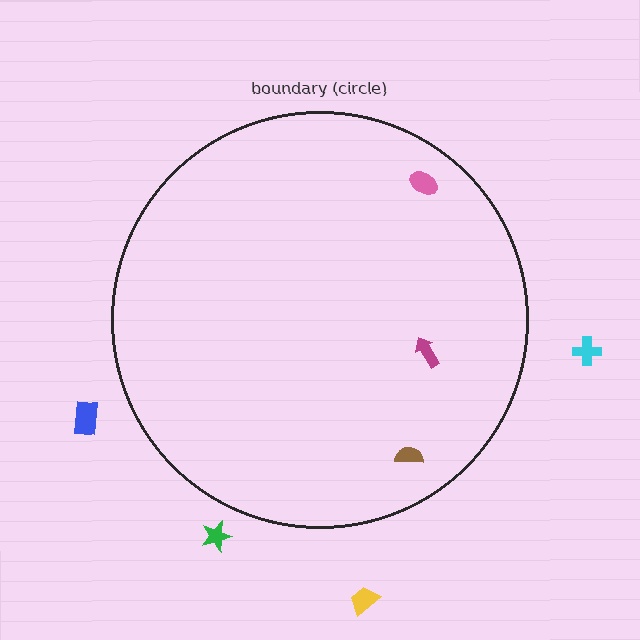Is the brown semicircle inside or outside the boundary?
Inside.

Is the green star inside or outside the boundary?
Outside.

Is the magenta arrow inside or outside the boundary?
Inside.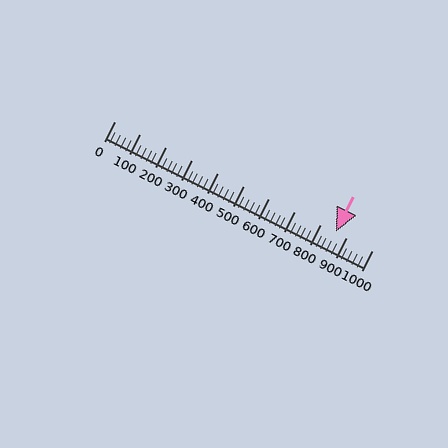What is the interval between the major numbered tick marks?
The major tick marks are spaced 100 units apart.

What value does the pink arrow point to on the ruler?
The pink arrow points to approximately 860.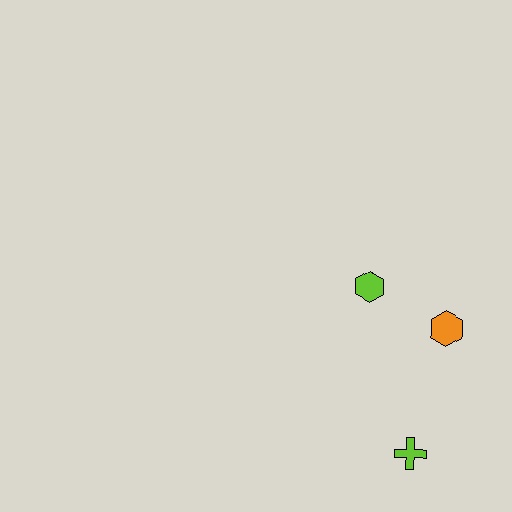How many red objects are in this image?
There are no red objects.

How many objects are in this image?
There are 3 objects.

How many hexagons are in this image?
There are 2 hexagons.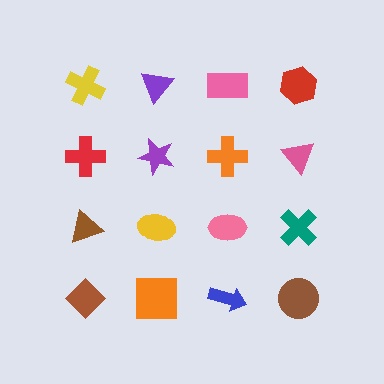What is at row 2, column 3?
An orange cross.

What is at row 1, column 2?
A purple triangle.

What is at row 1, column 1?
A yellow cross.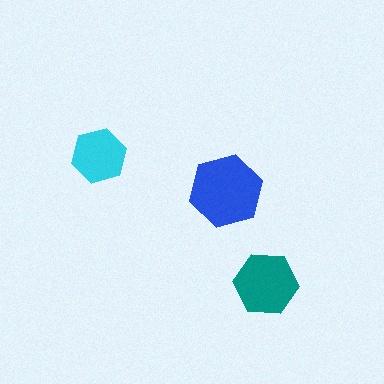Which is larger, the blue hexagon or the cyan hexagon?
The blue one.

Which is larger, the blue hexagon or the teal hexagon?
The blue one.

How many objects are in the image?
There are 3 objects in the image.